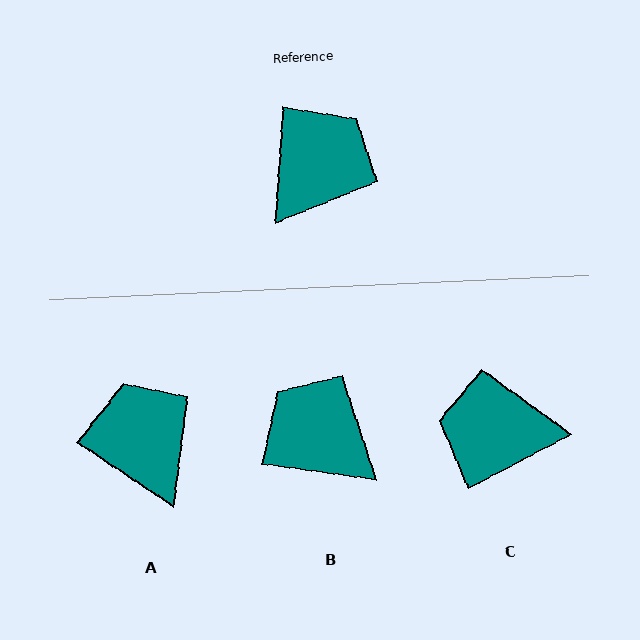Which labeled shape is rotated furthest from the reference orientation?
C, about 122 degrees away.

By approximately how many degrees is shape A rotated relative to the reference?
Approximately 61 degrees counter-clockwise.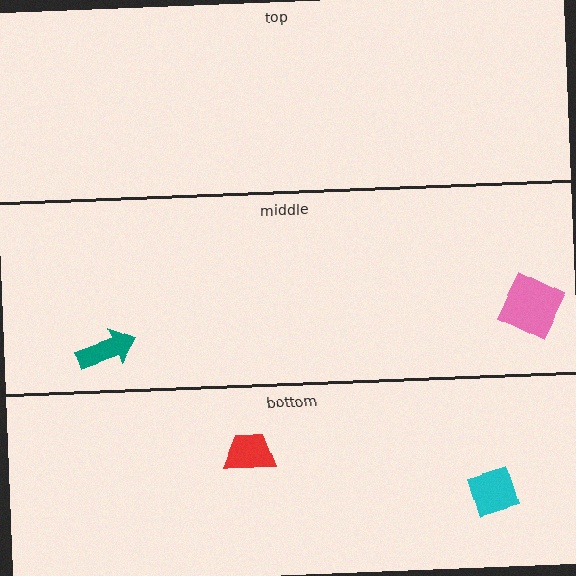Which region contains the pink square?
The middle region.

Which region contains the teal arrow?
The middle region.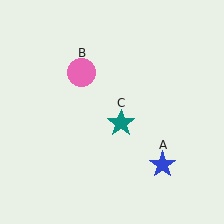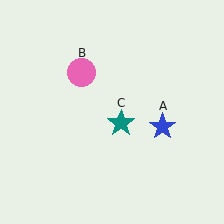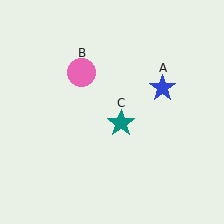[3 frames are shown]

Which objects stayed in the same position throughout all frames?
Pink circle (object B) and teal star (object C) remained stationary.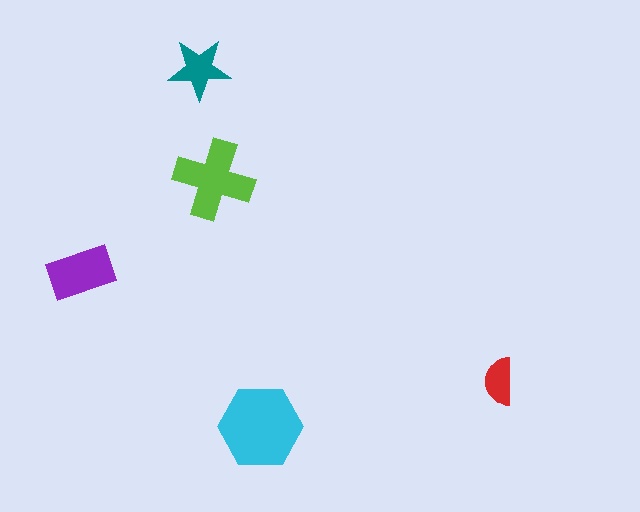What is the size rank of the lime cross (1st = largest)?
2nd.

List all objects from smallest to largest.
The red semicircle, the teal star, the purple rectangle, the lime cross, the cyan hexagon.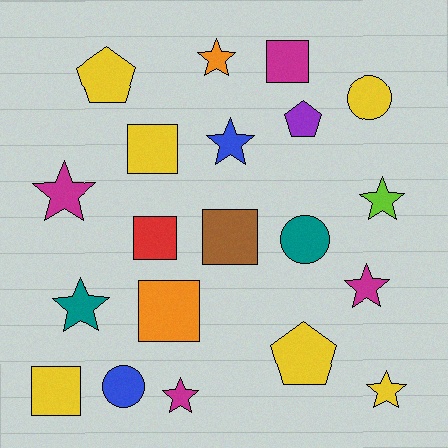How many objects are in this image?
There are 20 objects.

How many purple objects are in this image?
There is 1 purple object.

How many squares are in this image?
There are 6 squares.